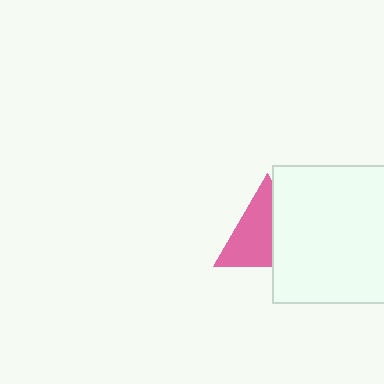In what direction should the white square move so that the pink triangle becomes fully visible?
The white square should move right. That is the shortest direction to clear the overlap and leave the pink triangle fully visible.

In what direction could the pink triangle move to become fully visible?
The pink triangle could move left. That would shift it out from behind the white square entirely.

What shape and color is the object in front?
The object in front is a white square.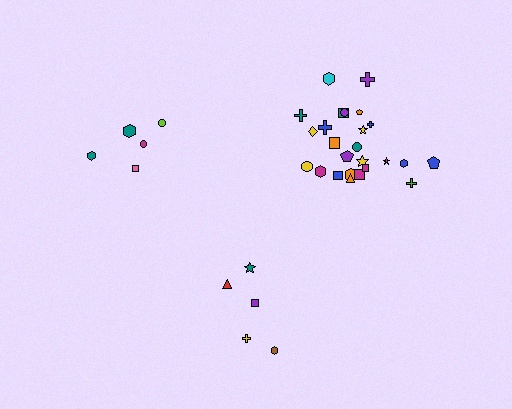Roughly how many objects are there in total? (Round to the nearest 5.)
Roughly 35 objects in total.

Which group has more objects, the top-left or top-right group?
The top-right group.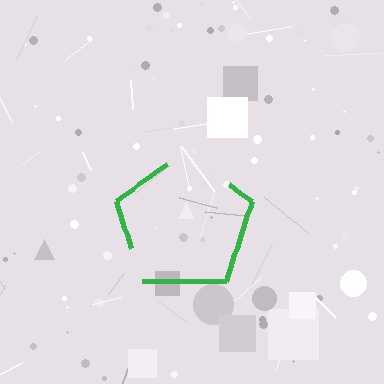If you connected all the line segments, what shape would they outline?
They would outline a pentagon.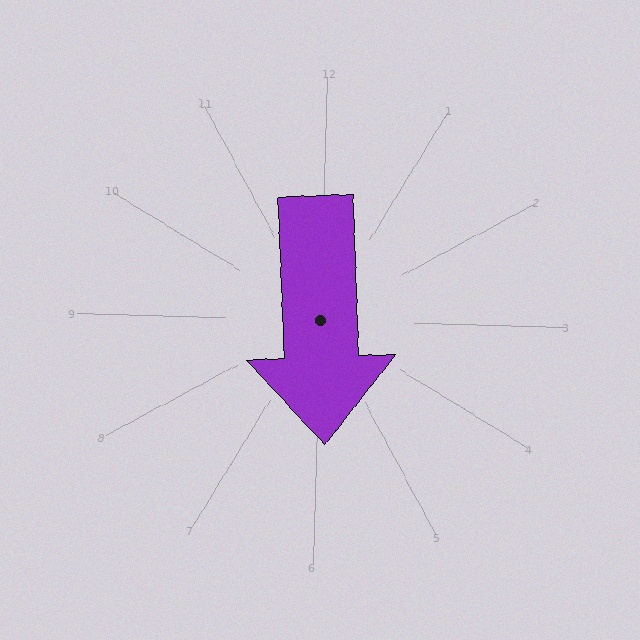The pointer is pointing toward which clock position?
Roughly 6 o'clock.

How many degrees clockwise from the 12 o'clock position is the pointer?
Approximately 176 degrees.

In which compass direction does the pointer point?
South.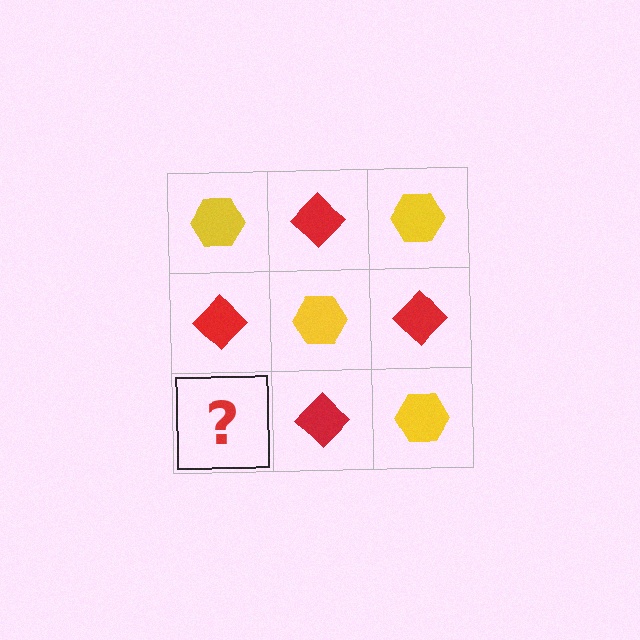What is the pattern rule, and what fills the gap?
The rule is that it alternates yellow hexagon and red diamond in a checkerboard pattern. The gap should be filled with a yellow hexagon.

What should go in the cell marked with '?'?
The missing cell should contain a yellow hexagon.